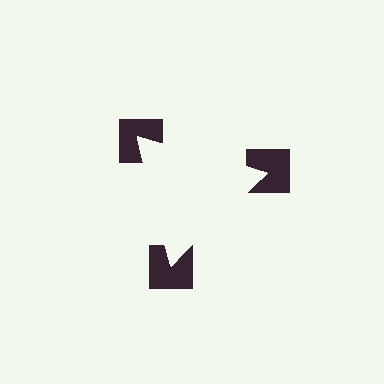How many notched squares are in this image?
There are 3 — one at each vertex of the illusory triangle.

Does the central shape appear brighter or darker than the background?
It typically appears slightly brighter than the background, even though no actual brightness change is drawn.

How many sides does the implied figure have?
3 sides.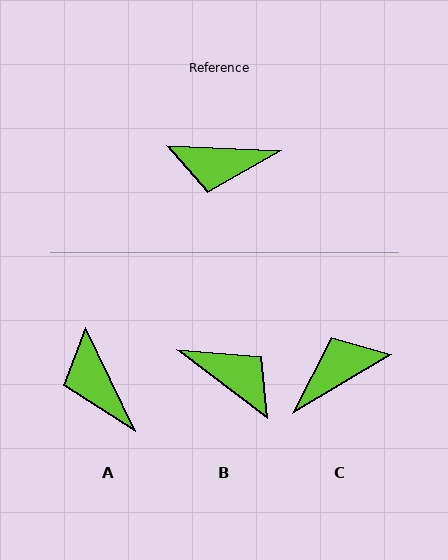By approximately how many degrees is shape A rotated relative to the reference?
Approximately 62 degrees clockwise.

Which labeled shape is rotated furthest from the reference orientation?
C, about 147 degrees away.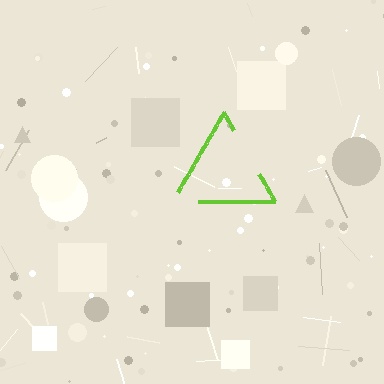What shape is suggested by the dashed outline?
The dashed outline suggests a triangle.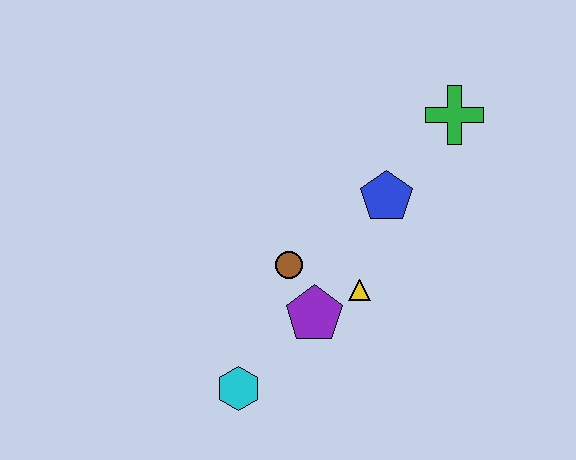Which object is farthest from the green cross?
The cyan hexagon is farthest from the green cross.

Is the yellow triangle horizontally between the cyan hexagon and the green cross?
Yes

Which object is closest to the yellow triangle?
The purple pentagon is closest to the yellow triangle.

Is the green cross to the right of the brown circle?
Yes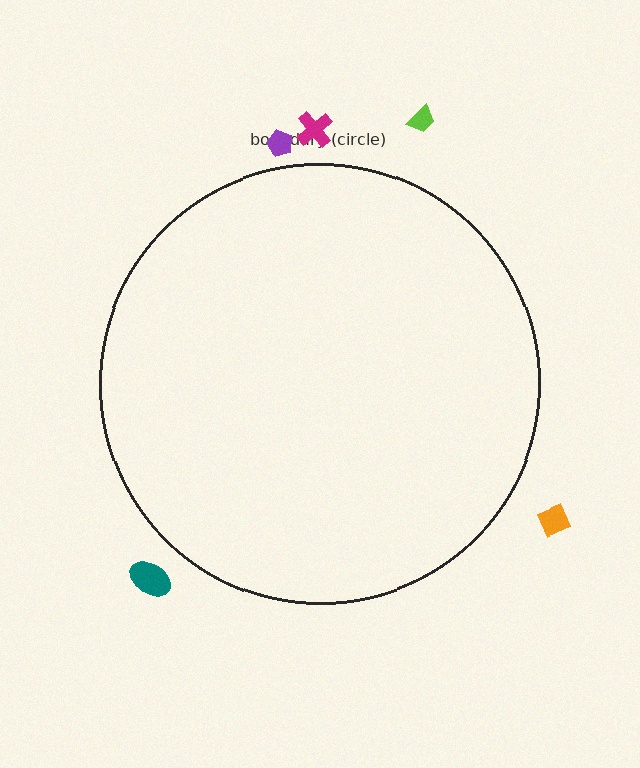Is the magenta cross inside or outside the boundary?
Outside.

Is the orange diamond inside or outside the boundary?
Outside.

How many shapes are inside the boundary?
0 inside, 5 outside.